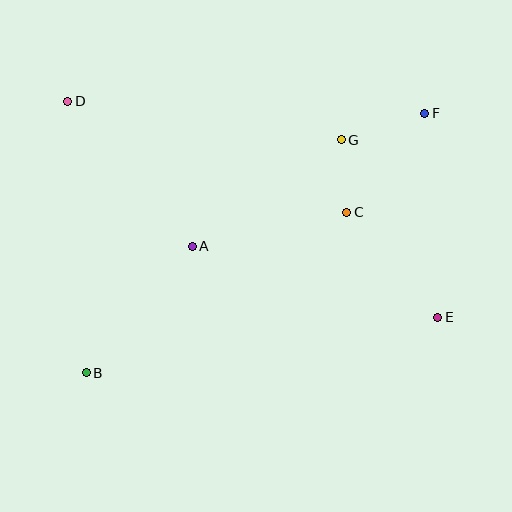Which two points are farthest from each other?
Points D and E are farthest from each other.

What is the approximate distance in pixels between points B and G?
The distance between B and G is approximately 346 pixels.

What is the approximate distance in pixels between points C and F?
The distance between C and F is approximately 126 pixels.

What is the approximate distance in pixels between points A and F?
The distance between A and F is approximately 268 pixels.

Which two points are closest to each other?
Points C and G are closest to each other.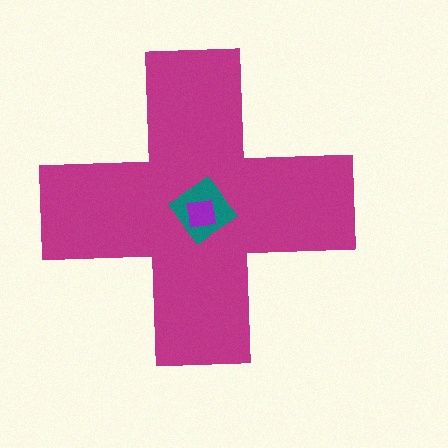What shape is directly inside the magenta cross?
The teal diamond.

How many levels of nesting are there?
3.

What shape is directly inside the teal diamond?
The purple square.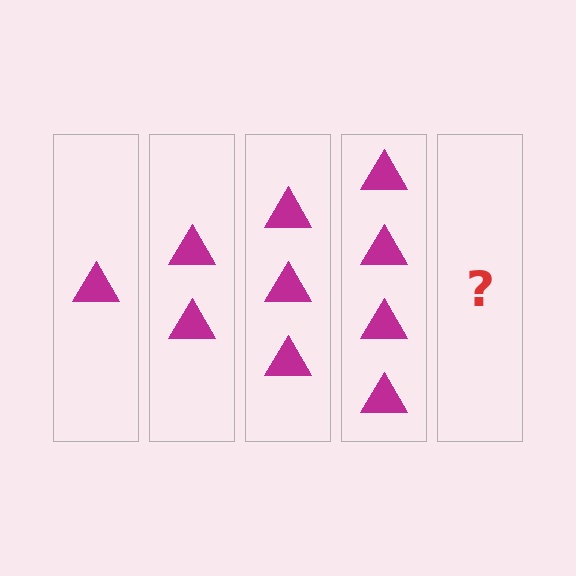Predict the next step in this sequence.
The next step is 5 triangles.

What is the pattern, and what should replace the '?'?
The pattern is that each step adds one more triangle. The '?' should be 5 triangles.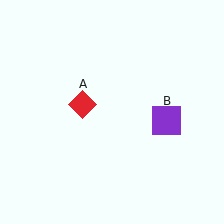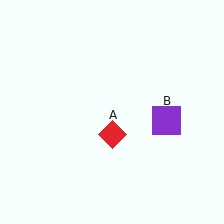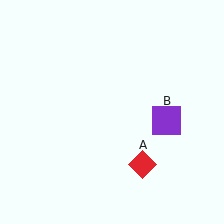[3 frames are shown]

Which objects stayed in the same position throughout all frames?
Purple square (object B) remained stationary.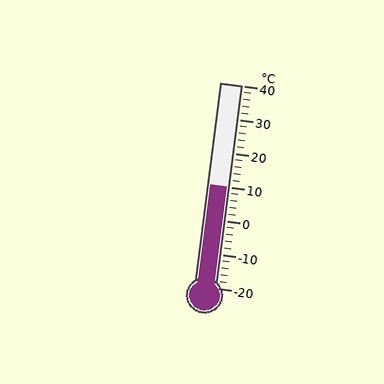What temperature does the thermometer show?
The thermometer shows approximately 10°C.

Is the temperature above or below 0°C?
The temperature is above 0°C.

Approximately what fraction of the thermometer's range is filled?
The thermometer is filled to approximately 50% of its range.